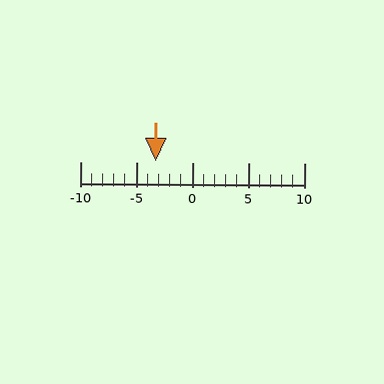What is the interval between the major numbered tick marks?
The major tick marks are spaced 5 units apart.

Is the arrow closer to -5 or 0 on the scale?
The arrow is closer to -5.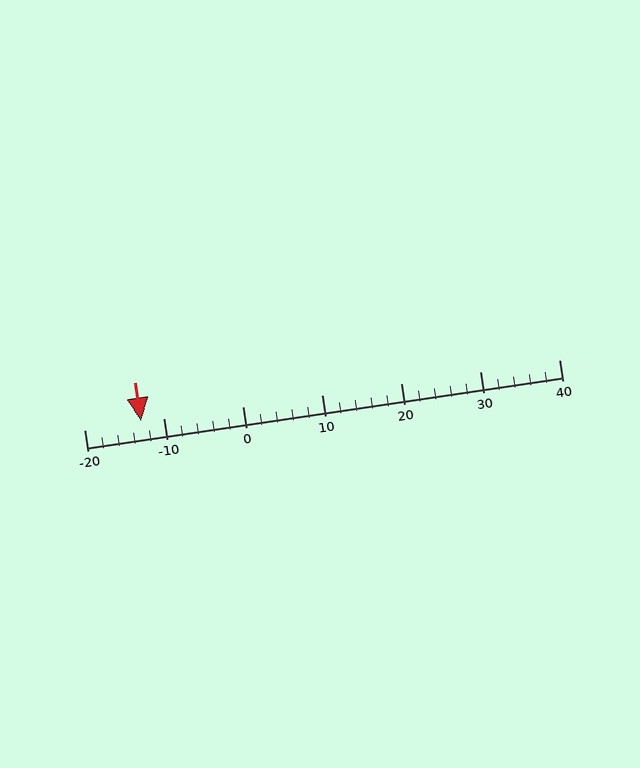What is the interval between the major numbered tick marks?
The major tick marks are spaced 10 units apart.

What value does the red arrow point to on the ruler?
The red arrow points to approximately -13.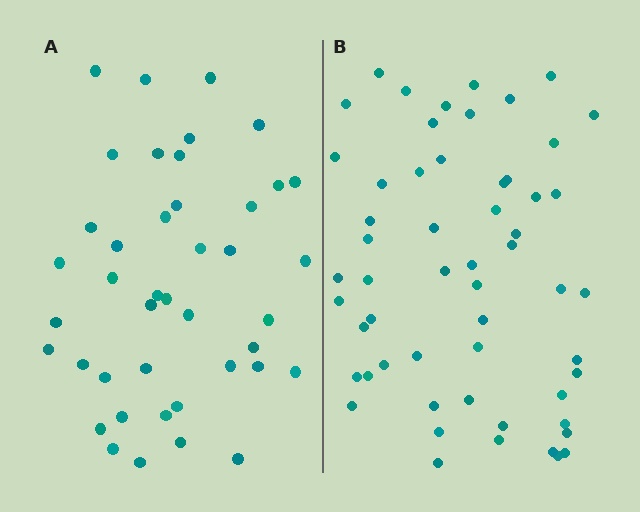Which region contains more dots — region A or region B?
Region B (the right region) has more dots.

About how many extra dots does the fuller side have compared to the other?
Region B has approximately 15 more dots than region A.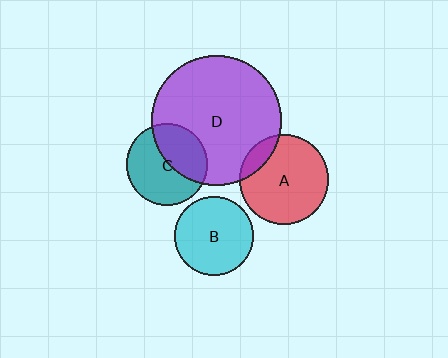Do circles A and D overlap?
Yes.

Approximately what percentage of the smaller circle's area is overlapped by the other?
Approximately 15%.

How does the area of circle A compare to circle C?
Approximately 1.2 times.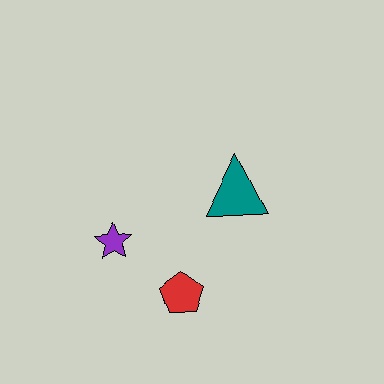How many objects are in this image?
There are 3 objects.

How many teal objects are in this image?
There is 1 teal object.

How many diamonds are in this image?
There are no diamonds.